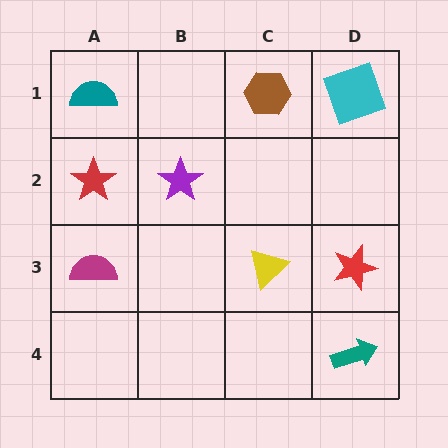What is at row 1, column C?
A brown hexagon.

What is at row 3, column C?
A yellow triangle.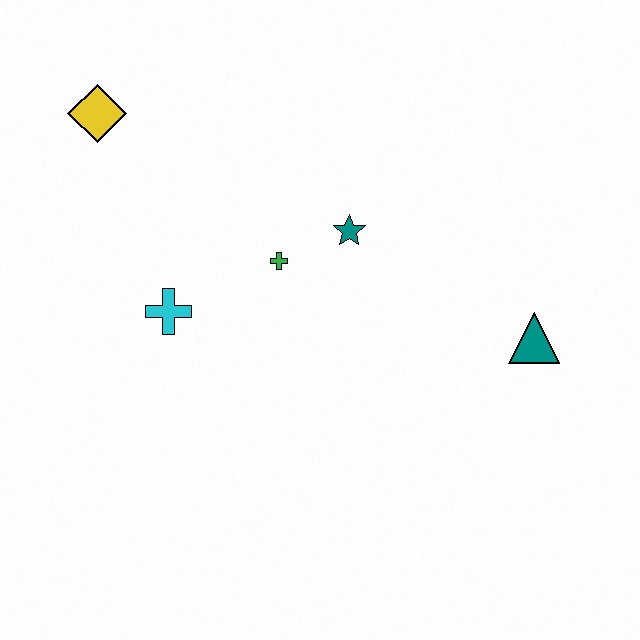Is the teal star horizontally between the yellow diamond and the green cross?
No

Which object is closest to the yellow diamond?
The cyan cross is closest to the yellow diamond.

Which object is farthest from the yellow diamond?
The teal triangle is farthest from the yellow diamond.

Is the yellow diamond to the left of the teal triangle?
Yes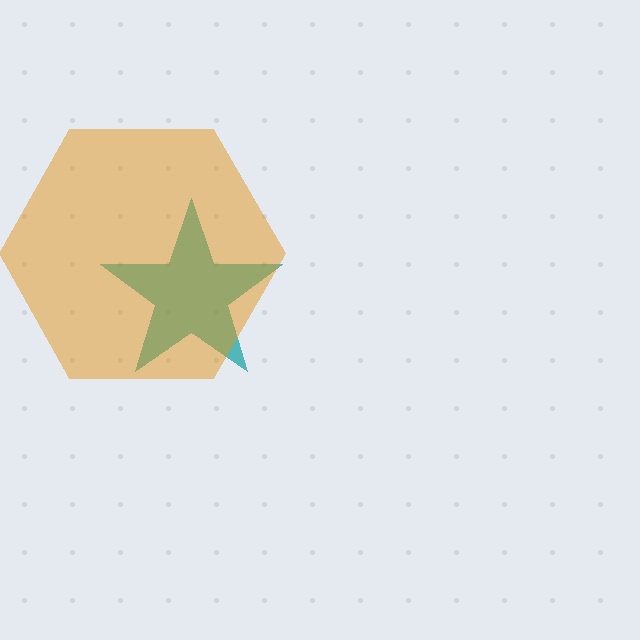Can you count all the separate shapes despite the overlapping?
Yes, there are 2 separate shapes.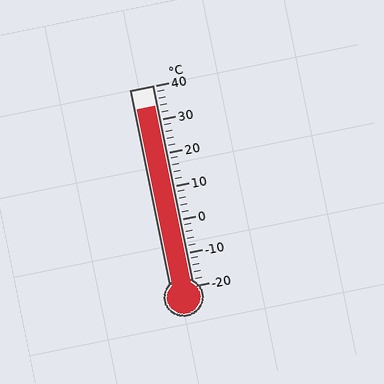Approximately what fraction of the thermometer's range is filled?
The thermometer is filled to approximately 90% of its range.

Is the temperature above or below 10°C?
The temperature is above 10°C.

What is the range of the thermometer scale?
The thermometer scale ranges from -20°C to 40°C.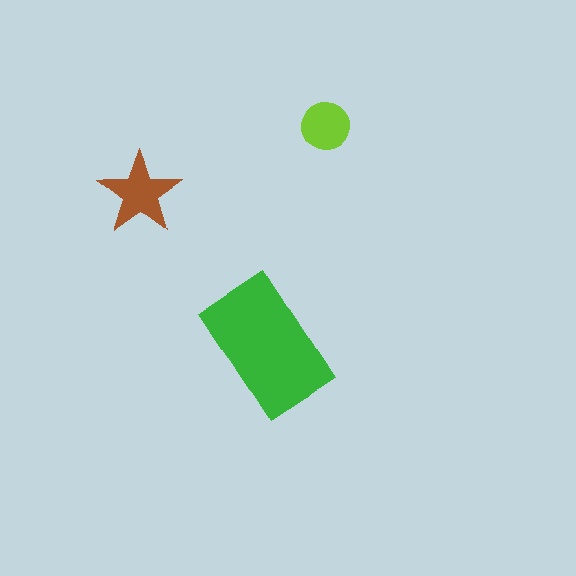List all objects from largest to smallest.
The green rectangle, the brown star, the lime circle.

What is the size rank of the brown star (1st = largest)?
2nd.